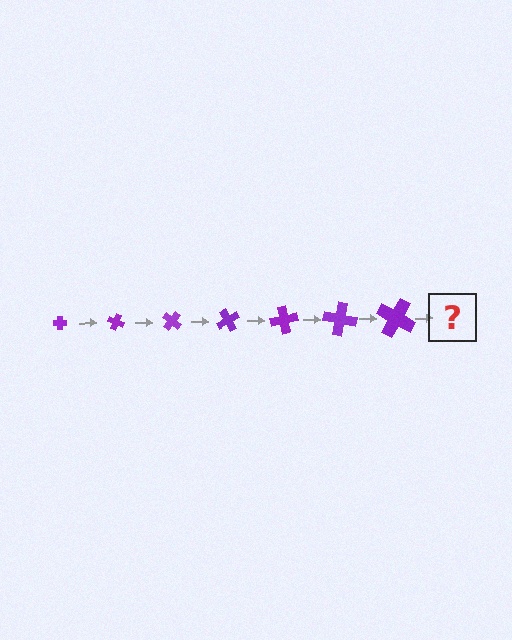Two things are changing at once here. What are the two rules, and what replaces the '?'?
The two rules are that the cross grows larger each step and it rotates 20 degrees each step. The '?' should be a cross, larger than the previous one and rotated 140 degrees from the start.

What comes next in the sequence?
The next element should be a cross, larger than the previous one and rotated 140 degrees from the start.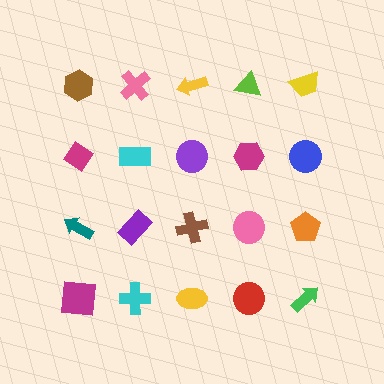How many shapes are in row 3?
5 shapes.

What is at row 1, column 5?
A yellow trapezoid.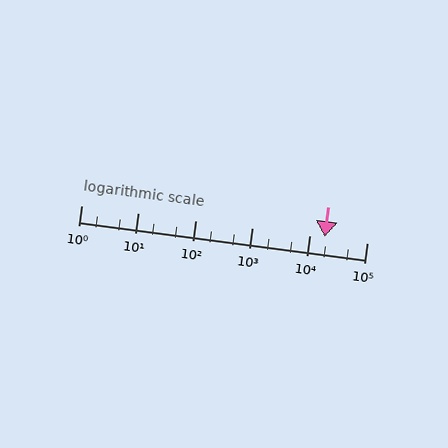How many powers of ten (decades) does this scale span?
The scale spans 5 decades, from 1 to 100000.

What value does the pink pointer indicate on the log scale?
The pointer indicates approximately 18000.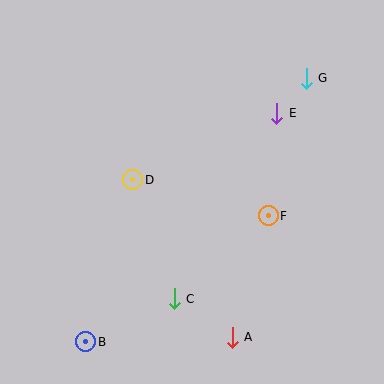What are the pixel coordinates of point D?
Point D is at (133, 180).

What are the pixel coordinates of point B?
Point B is at (86, 342).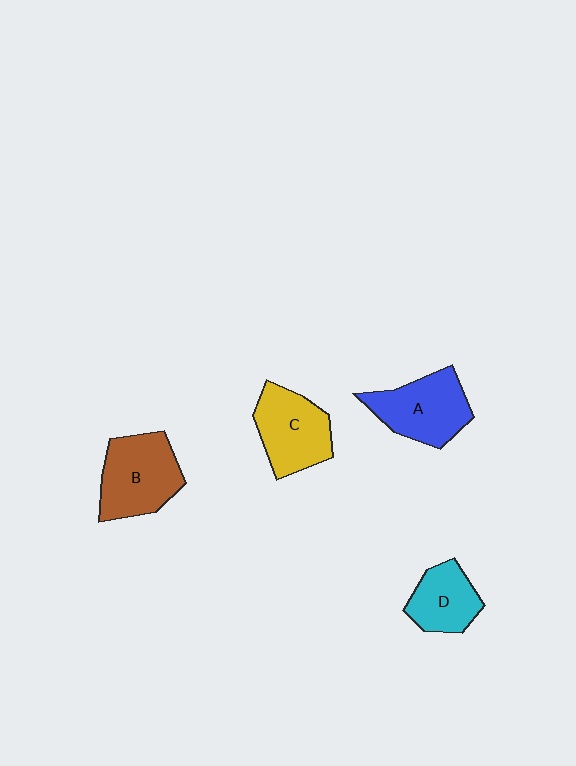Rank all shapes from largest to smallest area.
From largest to smallest: B (brown), A (blue), C (yellow), D (cyan).